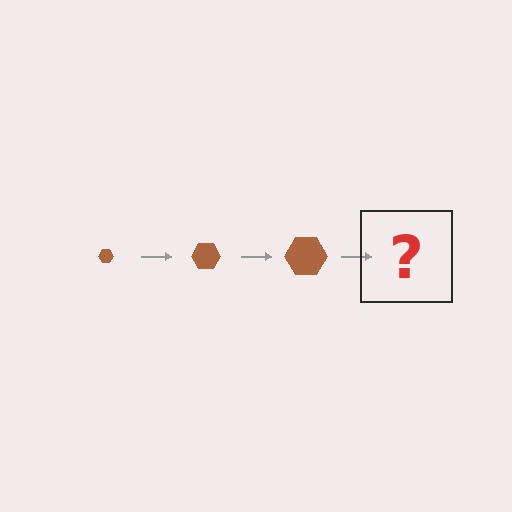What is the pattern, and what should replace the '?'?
The pattern is that the hexagon gets progressively larger each step. The '?' should be a brown hexagon, larger than the previous one.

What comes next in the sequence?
The next element should be a brown hexagon, larger than the previous one.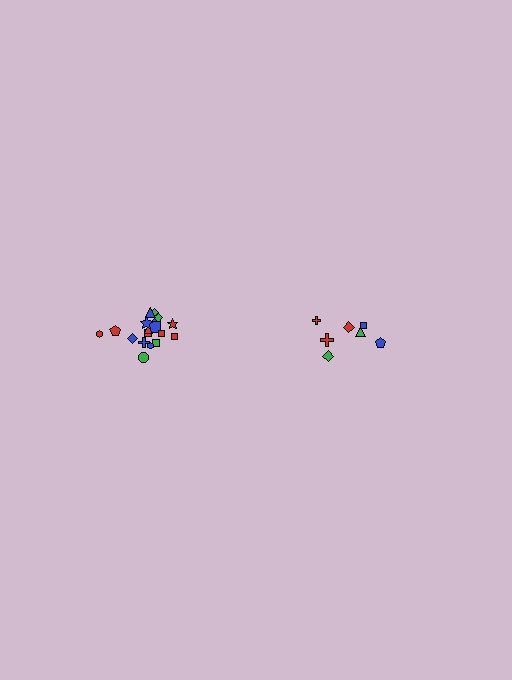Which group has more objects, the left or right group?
The left group.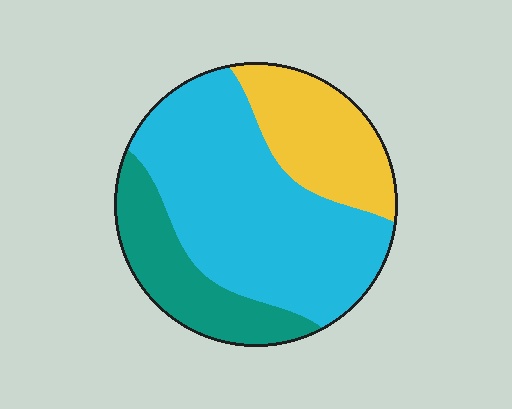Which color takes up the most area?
Cyan, at roughly 55%.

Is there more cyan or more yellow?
Cyan.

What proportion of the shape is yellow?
Yellow covers 23% of the shape.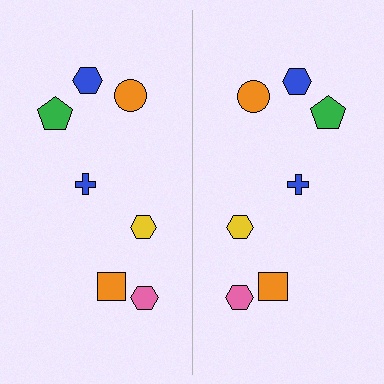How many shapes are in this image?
There are 14 shapes in this image.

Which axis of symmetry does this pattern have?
The pattern has a vertical axis of symmetry running through the center of the image.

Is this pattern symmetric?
Yes, this pattern has bilateral (reflection) symmetry.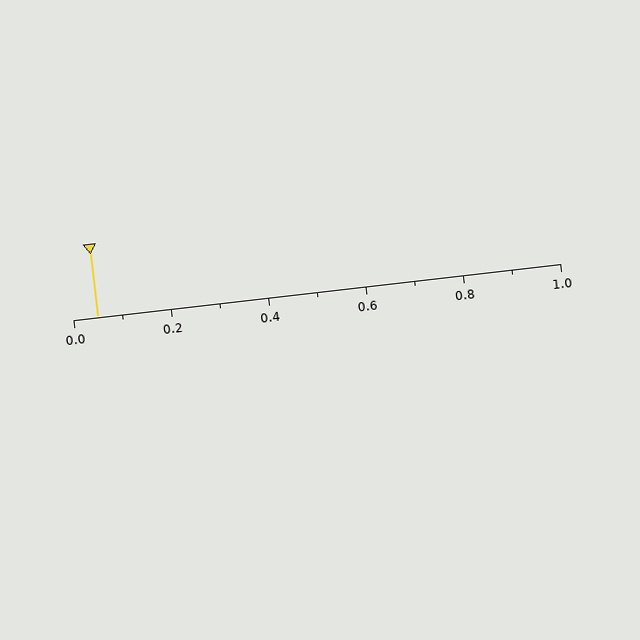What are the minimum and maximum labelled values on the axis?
The axis runs from 0.0 to 1.0.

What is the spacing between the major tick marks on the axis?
The major ticks are spaced 0.2 apart.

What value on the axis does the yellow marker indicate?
The marker indicates approximately 0.05.